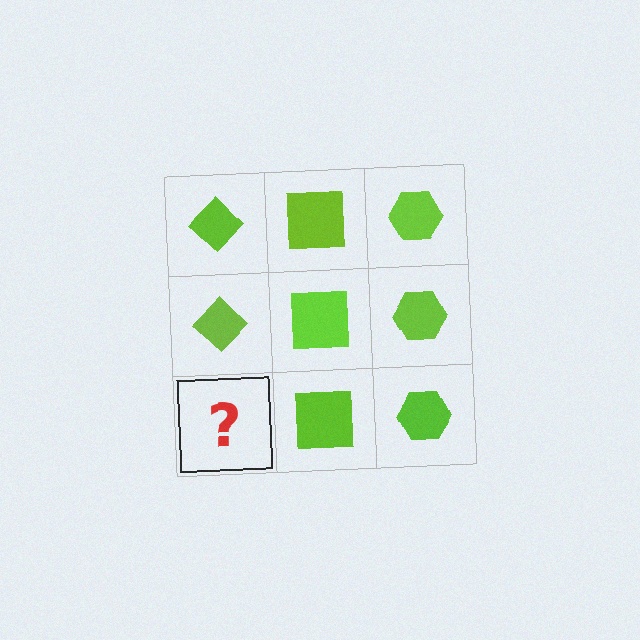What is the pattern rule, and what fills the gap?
The rule is that each column has a consistent shape. The gap should be filled with a lime diamond.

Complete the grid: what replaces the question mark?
The question mark should be replaced with a lime diamond.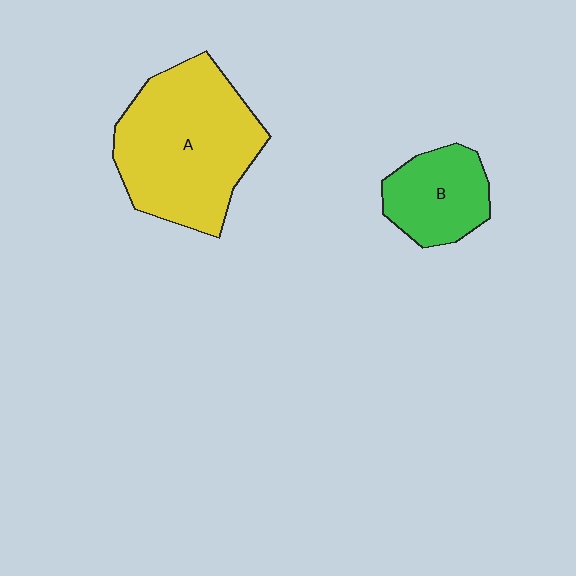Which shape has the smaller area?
Shape B (green).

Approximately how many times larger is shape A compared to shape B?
Approximately 2.2 times.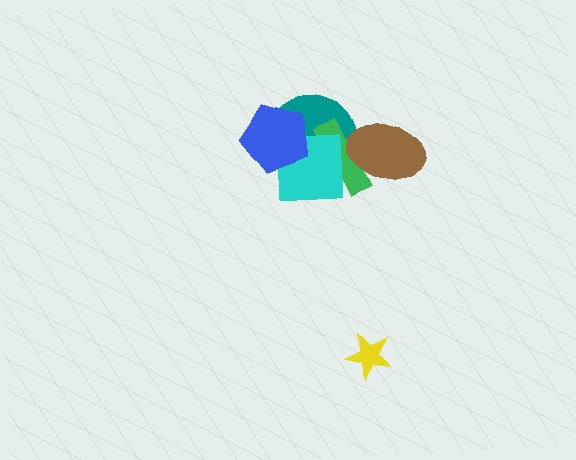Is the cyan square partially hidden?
Yes, it is partially covered by another shape.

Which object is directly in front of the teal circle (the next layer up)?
The green cross is directly in front of the teal circle.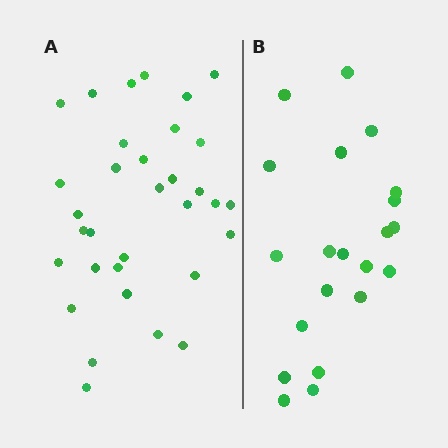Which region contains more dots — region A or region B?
Region A (the left region) has more dots.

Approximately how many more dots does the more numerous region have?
Region A has roughly 12 or so more dots than region B.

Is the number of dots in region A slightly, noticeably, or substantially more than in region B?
Region A has substantially more. The ratio is roughly 1.6 to 1.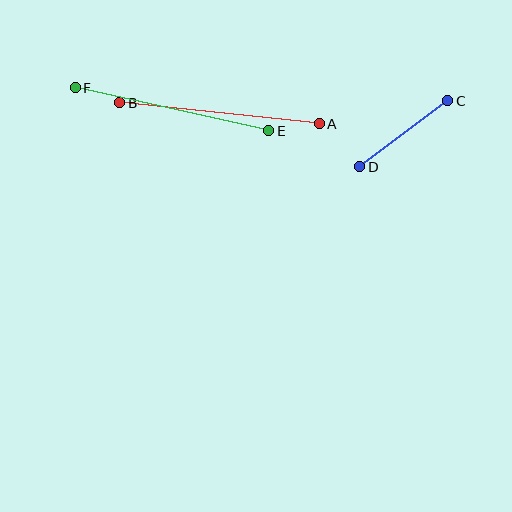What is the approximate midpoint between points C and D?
The midpoint is at approximately (404, 134) pixels.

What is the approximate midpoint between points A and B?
The midpoint is at approximately (220, 113) pixels.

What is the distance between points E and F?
The distance is approximately 198 pixels.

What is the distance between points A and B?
The distance is approximately 201 pixels.